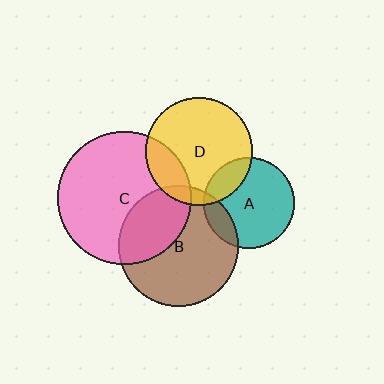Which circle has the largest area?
Circle C (pink).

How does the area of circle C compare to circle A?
Approximately 2.2 times.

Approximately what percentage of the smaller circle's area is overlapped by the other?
Approximately 15%.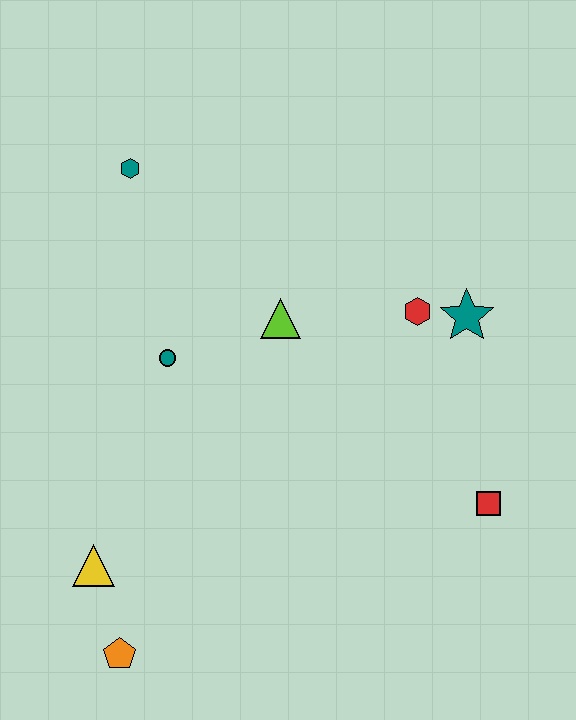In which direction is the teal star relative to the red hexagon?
The teal star is to the right of the red hexagon.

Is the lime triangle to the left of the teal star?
Yes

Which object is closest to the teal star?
The red hexagon is closest to the teal star.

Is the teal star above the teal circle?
Yes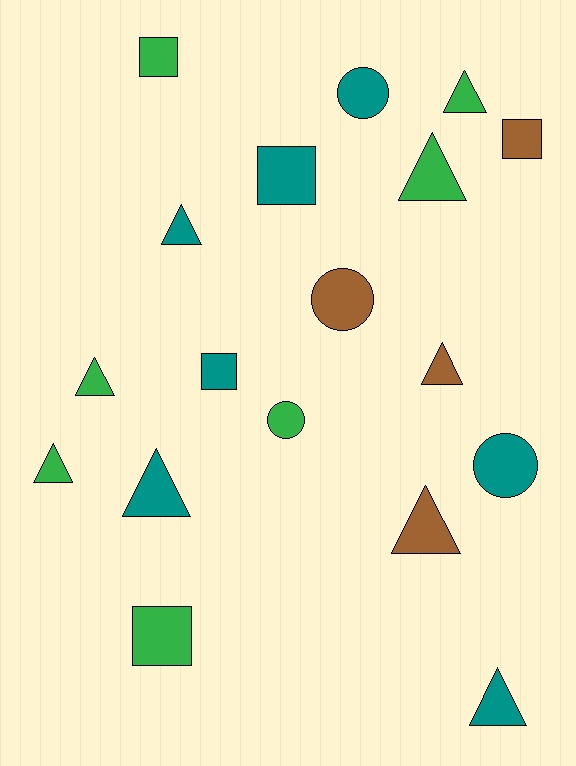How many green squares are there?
There are 2 green squares.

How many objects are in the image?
There are 18 objects.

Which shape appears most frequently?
Triangle, with 9 objects.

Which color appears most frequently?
Green, with 7 objects.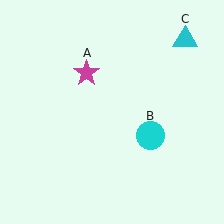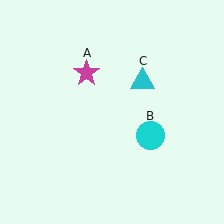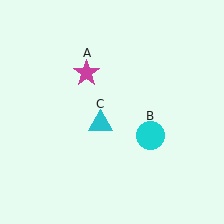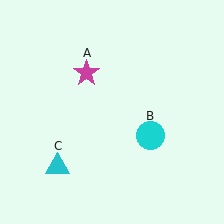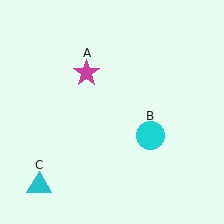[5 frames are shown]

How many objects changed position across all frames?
1 object changed position: cyan triangle (object C).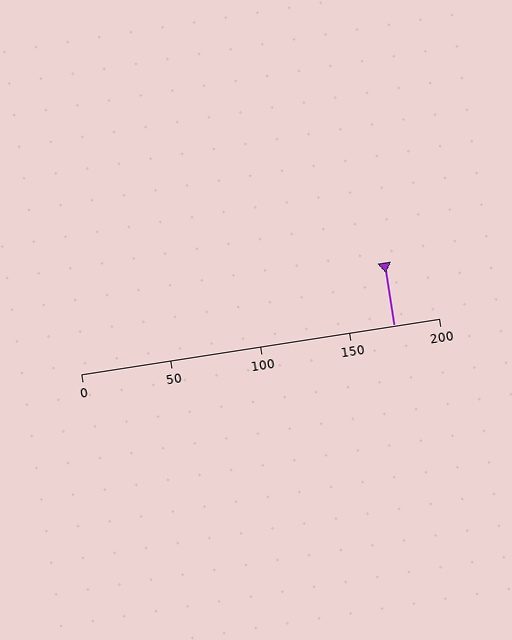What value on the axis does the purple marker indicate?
The marker indicates approximately 175.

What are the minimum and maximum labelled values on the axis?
The axis runs from 0 to 200.